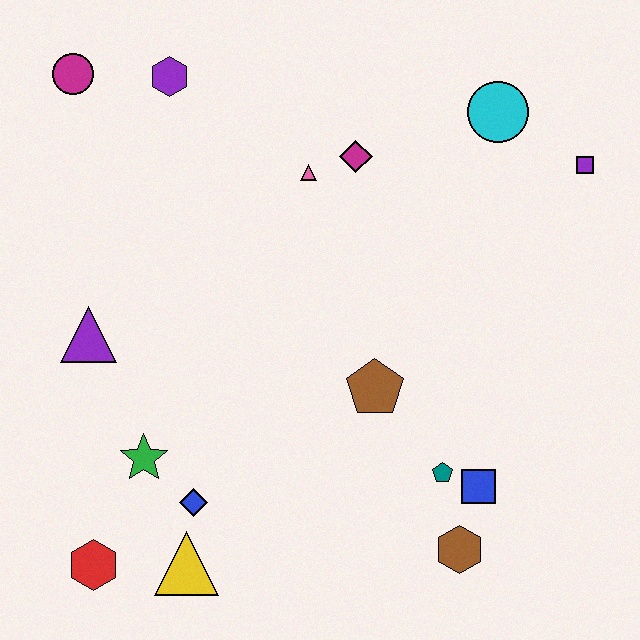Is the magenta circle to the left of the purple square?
Yes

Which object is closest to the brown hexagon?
The blue square is closest to the brown hexagon.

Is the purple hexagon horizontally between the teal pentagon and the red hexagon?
Yes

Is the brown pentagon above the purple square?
No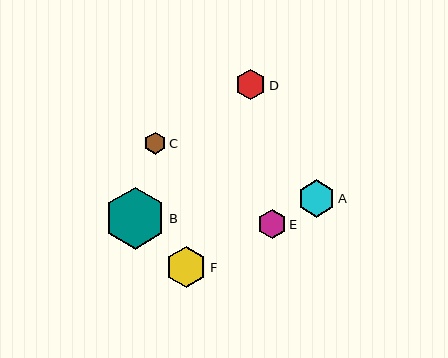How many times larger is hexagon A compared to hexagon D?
Hexagon A is approximately 1.2 times the size of hexagon D.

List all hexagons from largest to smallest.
From largest to smallest: B, F, A, D, E, C.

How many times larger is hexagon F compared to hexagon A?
Hexagon F is approximately 1.1 times the size of hexagon A.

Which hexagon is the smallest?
Hexagon C is the smallest with a size of approximately 22 pixels.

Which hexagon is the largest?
Hexagon B is the largest with a size of approximately 62 pixels.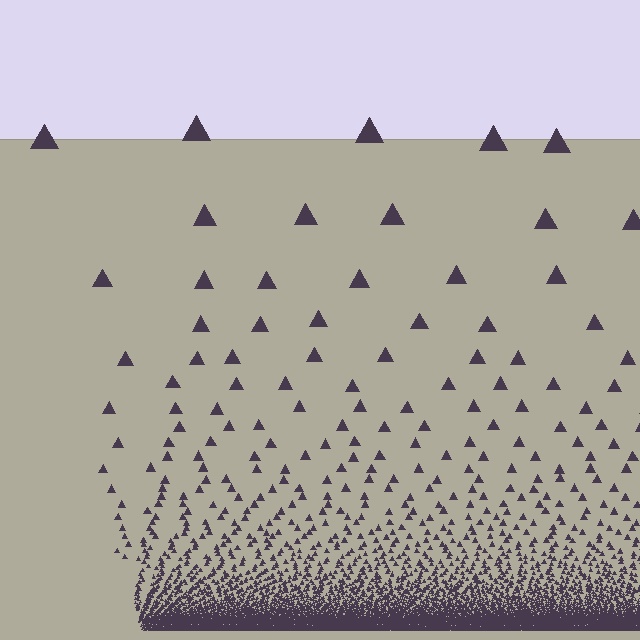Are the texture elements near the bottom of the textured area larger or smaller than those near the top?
Smaller. The gradient is inverted — elements near the bottom are smaller and denser.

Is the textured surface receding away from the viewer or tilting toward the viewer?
The surface appears to tilt toward the viewer. Texture elements get larger and sparser toward the top.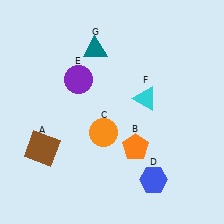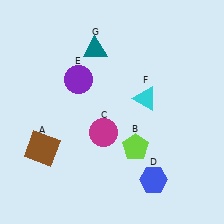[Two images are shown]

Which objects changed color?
B changed from orange to lime. C changed from orange to magenta.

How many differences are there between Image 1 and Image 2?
There are 2 differences between the two images.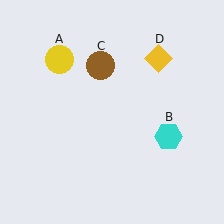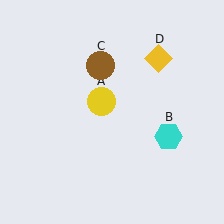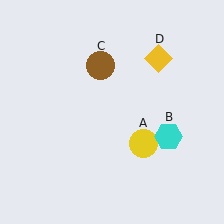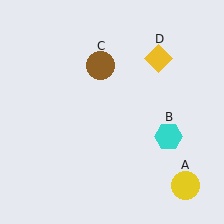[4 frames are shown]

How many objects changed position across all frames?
1 object changed position: yellow circle (object A).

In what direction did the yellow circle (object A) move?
The yellow circle (object A) moved down and to the right.